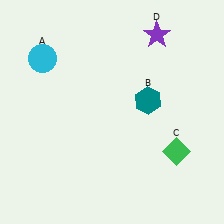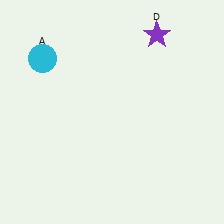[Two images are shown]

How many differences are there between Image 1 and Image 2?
There are 2 differences between the two images.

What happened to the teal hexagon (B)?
The teal hexagon (B) was removed in Image 2. It was in the top-right area of Image 1.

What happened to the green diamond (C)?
The green diamond (C) was removed in Image 2. It was in the bottom-right area of Image 1.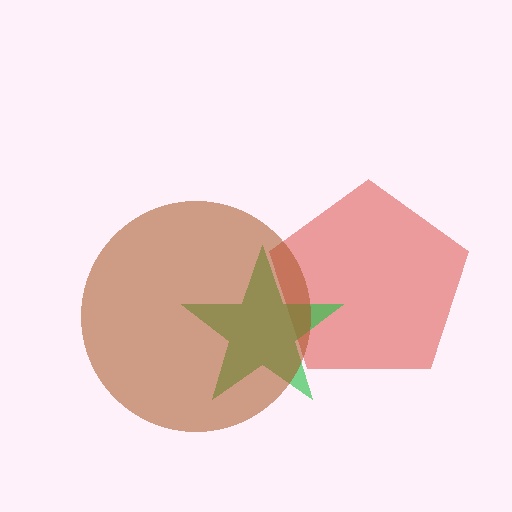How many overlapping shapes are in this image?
There are 3 overlapping shapes in the image.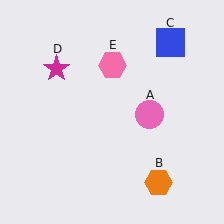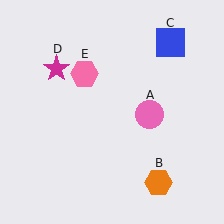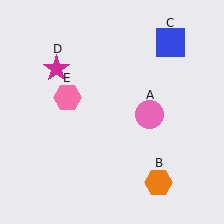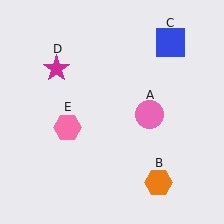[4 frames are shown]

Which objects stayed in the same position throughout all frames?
Pink circle (object A) and orange hexagon (object B) and blue square (object C) and magenta star (object D) remained stationary.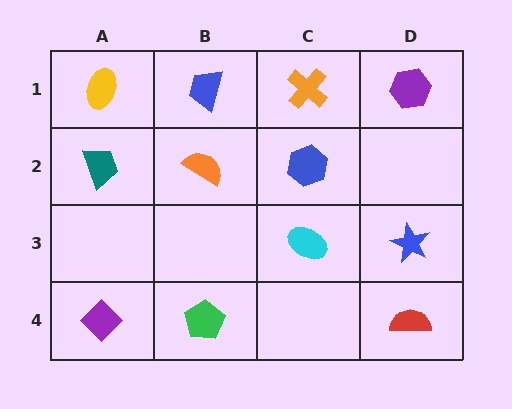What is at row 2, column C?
A blue hexagon.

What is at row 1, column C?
An orange cross.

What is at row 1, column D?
A purple hexagon.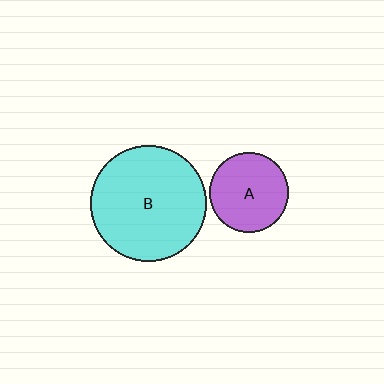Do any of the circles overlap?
No, none of the circles overlap.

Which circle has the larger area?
Circle B (cyan).